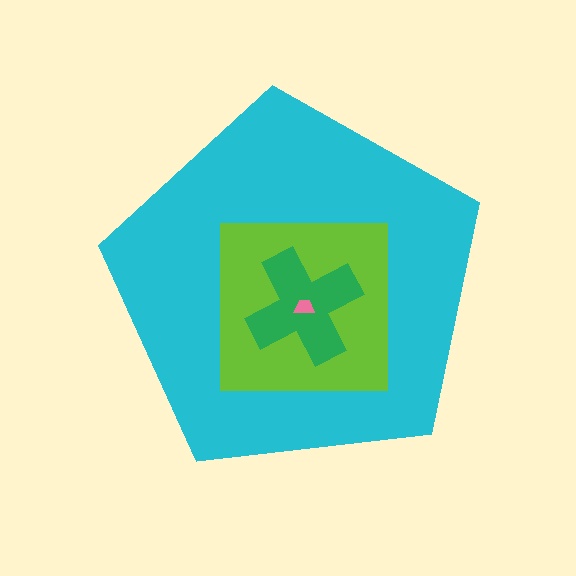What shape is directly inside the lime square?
The green cross.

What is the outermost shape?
The cyan pentagon.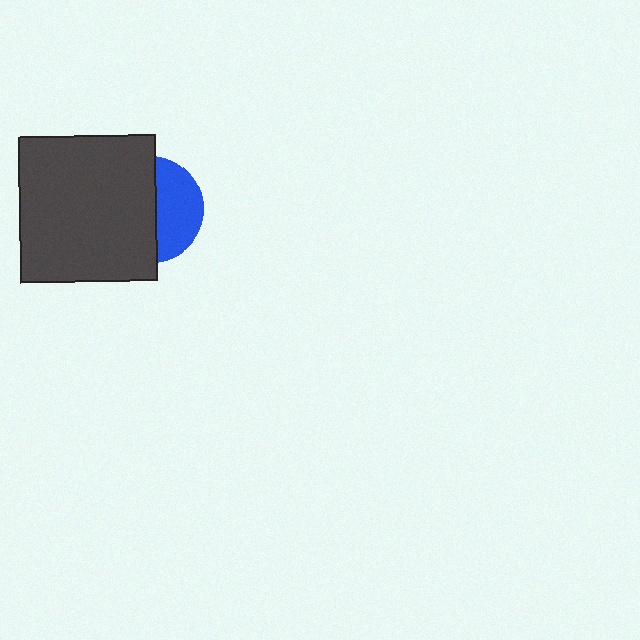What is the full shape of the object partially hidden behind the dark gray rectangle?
The partially hidden object is a blue circle.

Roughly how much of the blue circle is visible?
A small part of it is visible (roughly 42%).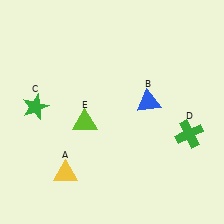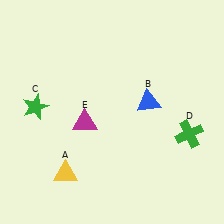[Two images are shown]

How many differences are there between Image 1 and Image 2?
There is 1 difference between the two images.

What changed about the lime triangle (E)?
In Image 1, E is lime. In Image 2, it changed to magenta.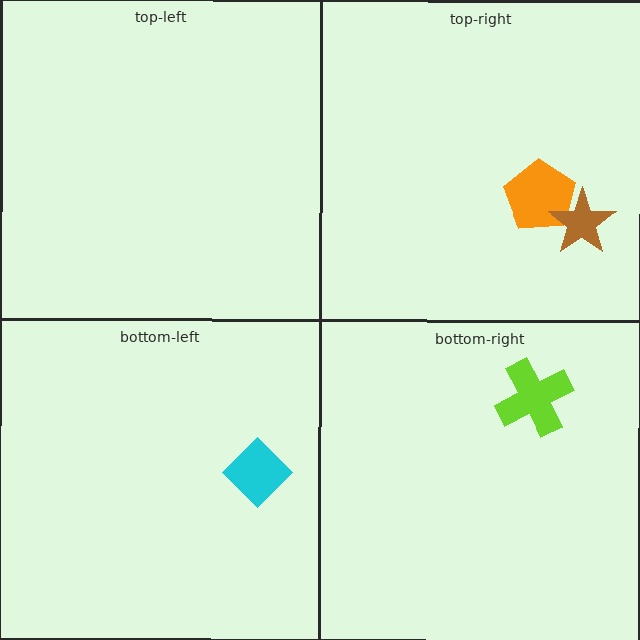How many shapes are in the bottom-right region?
1.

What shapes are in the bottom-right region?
The lime cross.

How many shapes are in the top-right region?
2.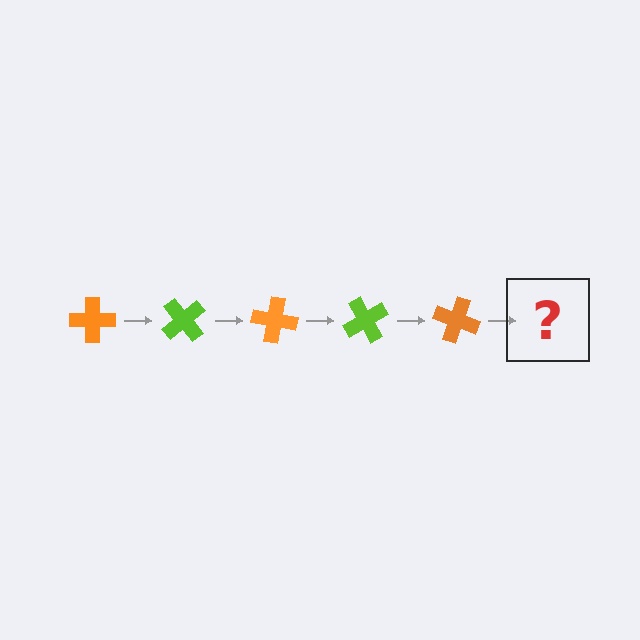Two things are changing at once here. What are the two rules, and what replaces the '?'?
The two rules are that it rotates 50 degrees each step and the color cycles through orange and lime. The '?' should be a lime cross, rotated 250 degrees from the start.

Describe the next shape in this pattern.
It should be a lime cross, rotated 250 degrees from the start.